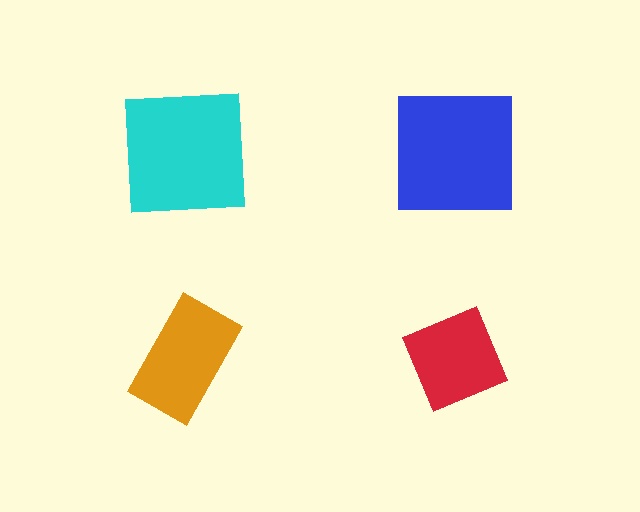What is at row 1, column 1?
A cyan square.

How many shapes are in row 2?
2 shapes.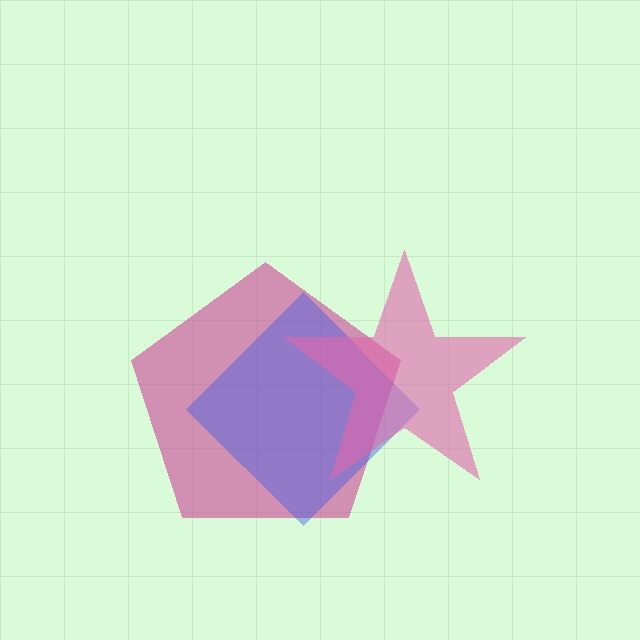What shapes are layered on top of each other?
The layered shapes are: a magenta pentagon, a blue diamond, a pink star.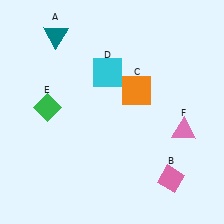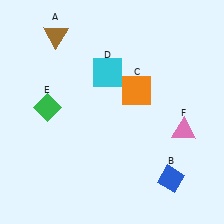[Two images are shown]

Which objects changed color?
A changed from teal to brown. B changed from pink to blue.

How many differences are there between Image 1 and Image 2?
There are 2 differences between the two images.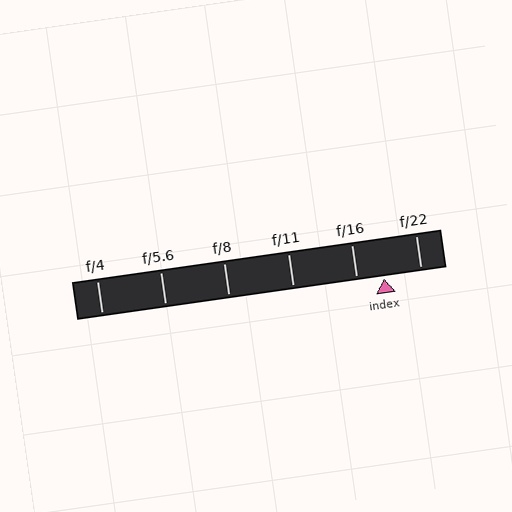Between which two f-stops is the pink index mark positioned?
The index mark is between f/16 and f/22.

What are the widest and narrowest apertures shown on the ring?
The widest aperture shown is f/4 and the narrowest is f/22.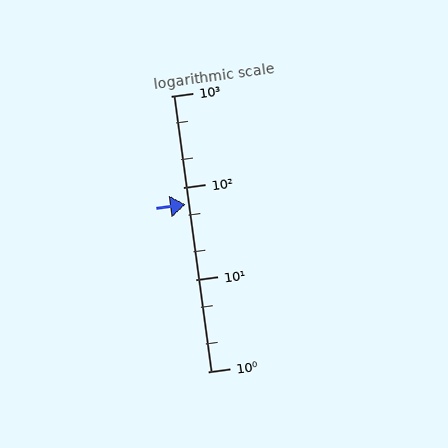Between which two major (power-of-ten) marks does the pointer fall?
The pointer is between 10 and 100.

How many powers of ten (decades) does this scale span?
The scale spans 3 decades, from 1 to 1000.